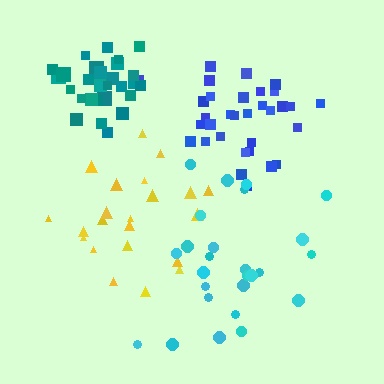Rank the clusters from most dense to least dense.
teal, blue, yellow, cyan.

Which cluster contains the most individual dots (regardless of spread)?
Blue (32).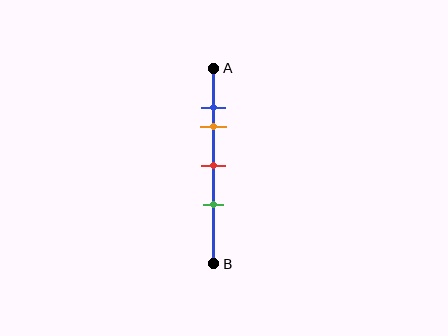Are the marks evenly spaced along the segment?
No, the marks are not evenly spaced.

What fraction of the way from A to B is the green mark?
The green mark is approximately 70% (0.7) of the way from A to B.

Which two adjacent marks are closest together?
The blue and orange marks are the closest adjacent pair.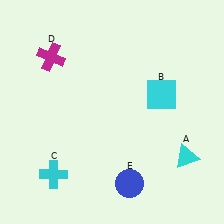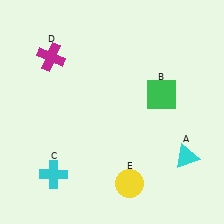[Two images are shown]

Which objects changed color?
B changed from cyan to green. E changed from blue to yellow.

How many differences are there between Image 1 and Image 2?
There are 2 differences between the two images.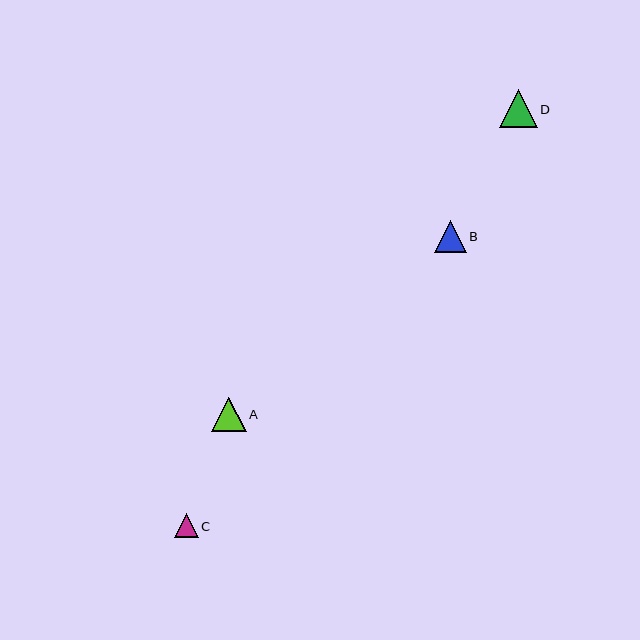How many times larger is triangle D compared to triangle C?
Triangle D is approximately 1.6 times the size of triangle C.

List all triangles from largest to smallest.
From largest to smallest: D, A, B, C.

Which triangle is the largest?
Triangle D is the largest with a size of approximately 38 pixels.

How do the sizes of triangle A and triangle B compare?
Triangle A and triangle B are approximately the same size.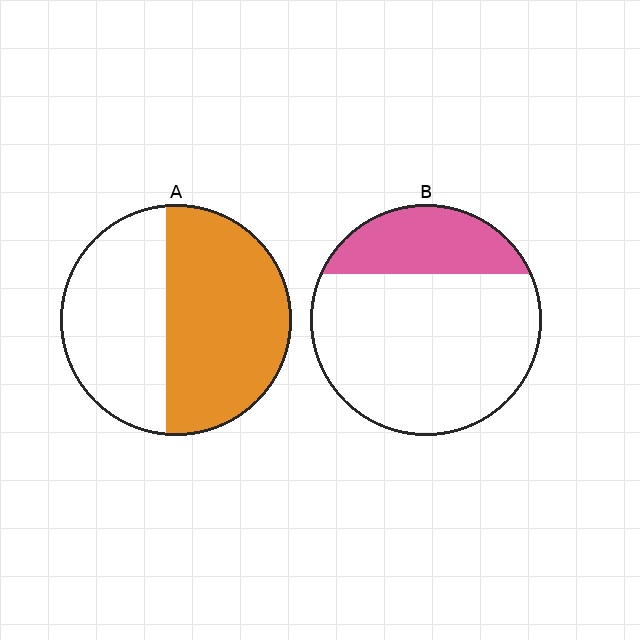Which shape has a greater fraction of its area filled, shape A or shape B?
Shape A.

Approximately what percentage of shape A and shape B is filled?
A is approximately 55% and B is approximately 25%.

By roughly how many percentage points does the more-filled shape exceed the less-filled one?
By roughly 30 percentage points (A over B).